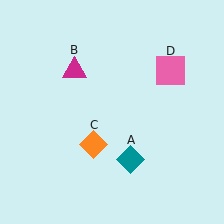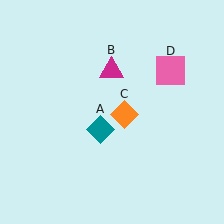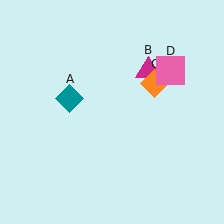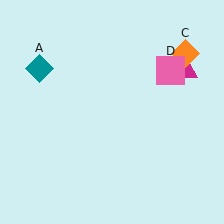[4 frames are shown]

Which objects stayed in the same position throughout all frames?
Pink square (object D) remained stationary.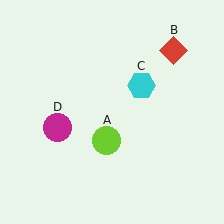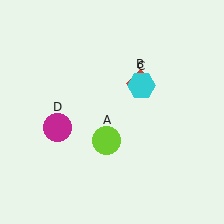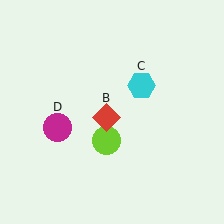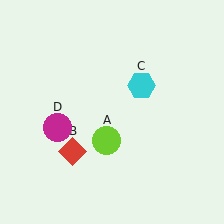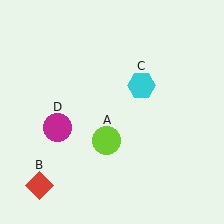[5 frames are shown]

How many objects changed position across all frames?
1 object changed position: red diamond (object B).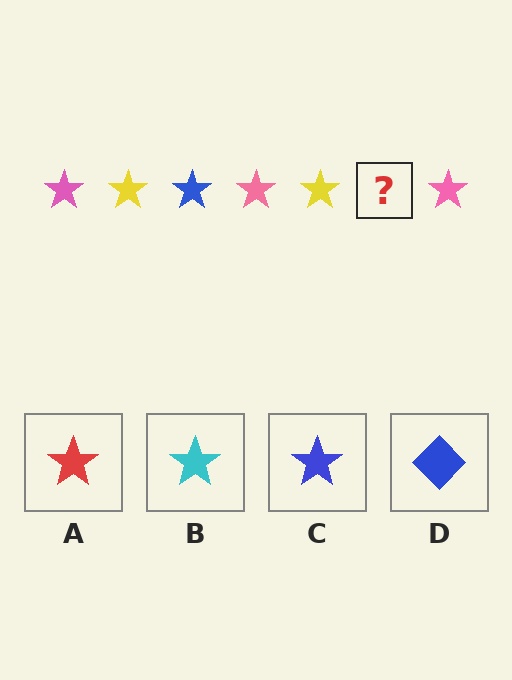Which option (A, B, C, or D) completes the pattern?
C.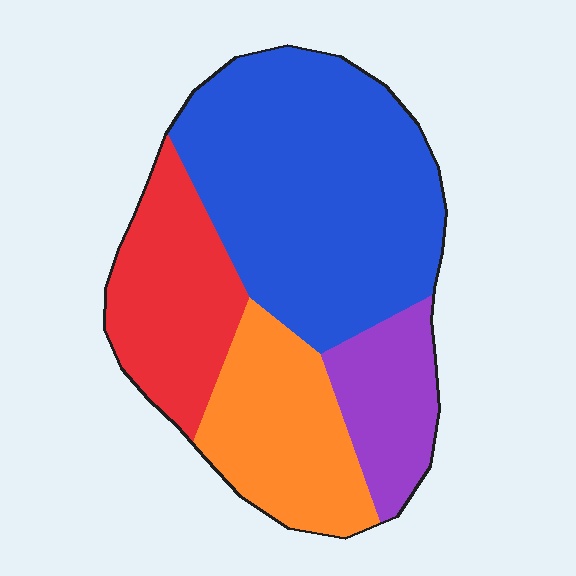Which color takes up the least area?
Purple, at roughly 15%.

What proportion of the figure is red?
Red takes up about one fifth (1/5) of the figure.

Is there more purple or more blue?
Blue.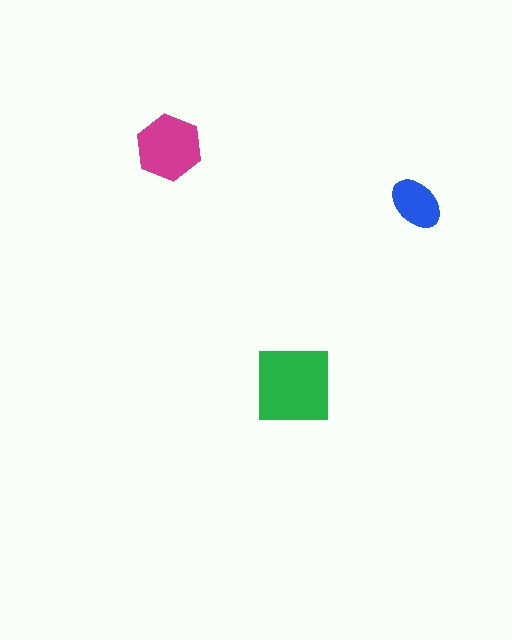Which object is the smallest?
The blue ellipse.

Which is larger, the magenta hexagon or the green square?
The green square.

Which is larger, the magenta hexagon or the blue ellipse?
The magenta hexagon.